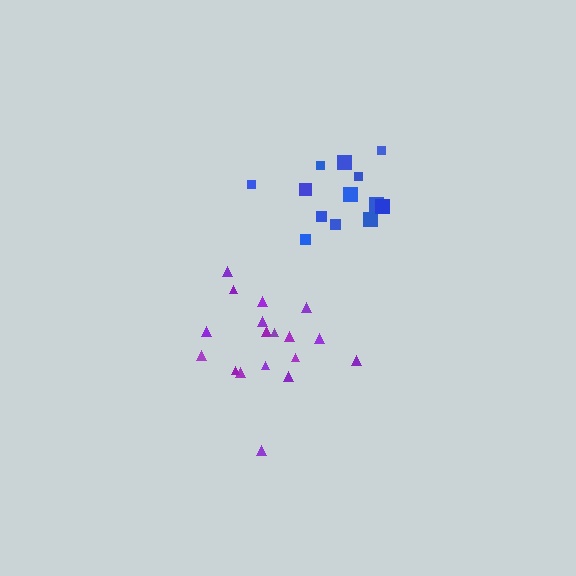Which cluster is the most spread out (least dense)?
Blue.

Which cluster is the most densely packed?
Purple.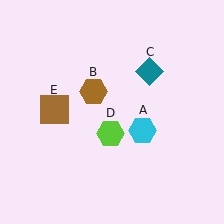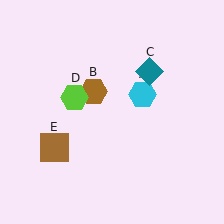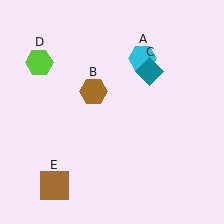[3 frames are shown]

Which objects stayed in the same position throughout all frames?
Brown hexagon (object B) and teal diamond (object C) remained stationary.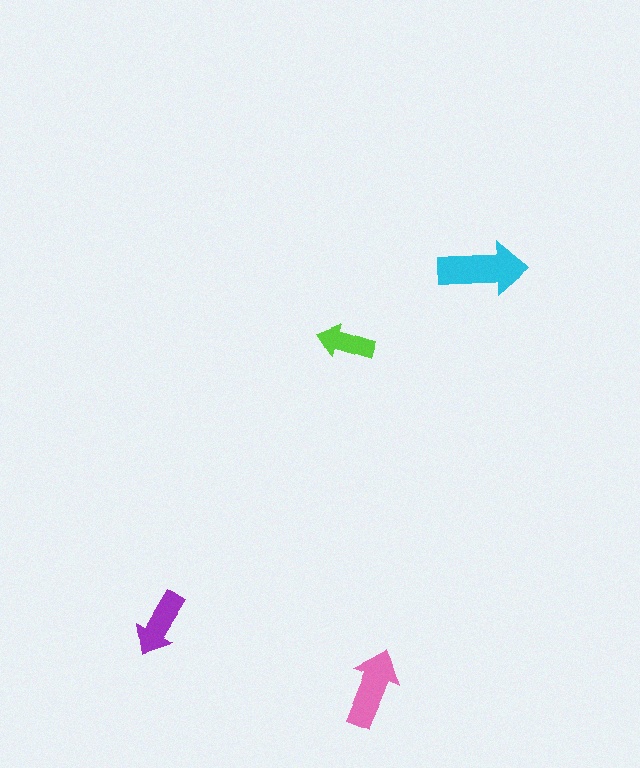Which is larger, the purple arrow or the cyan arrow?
The cyan one.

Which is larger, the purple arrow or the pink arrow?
The pink one.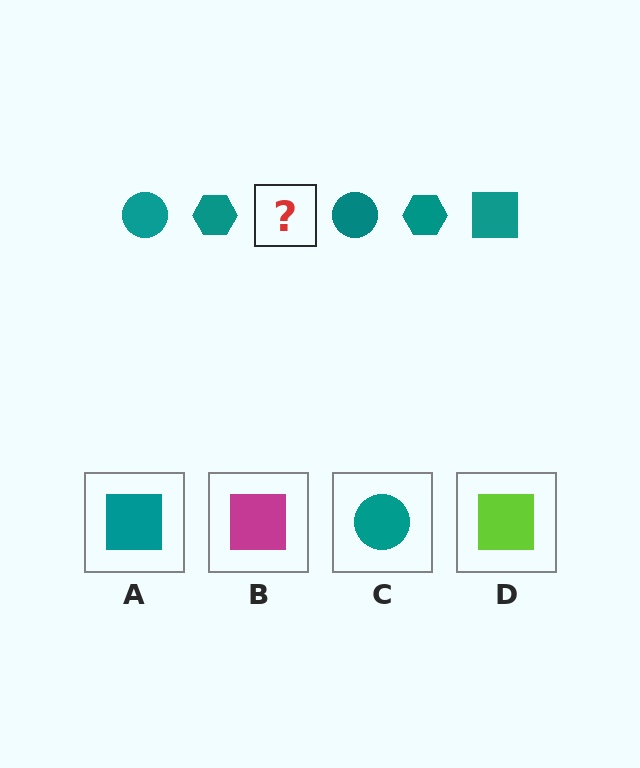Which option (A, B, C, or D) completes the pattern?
A.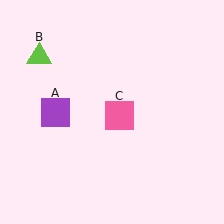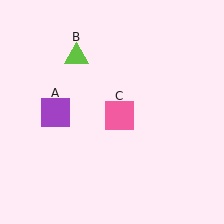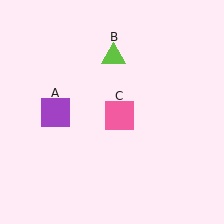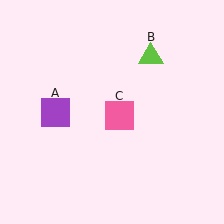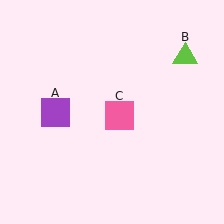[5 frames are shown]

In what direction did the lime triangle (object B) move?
The lime triangle (object B) moved right.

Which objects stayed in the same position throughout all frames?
Purple square (object A) and pink square (object C) remained stationary.